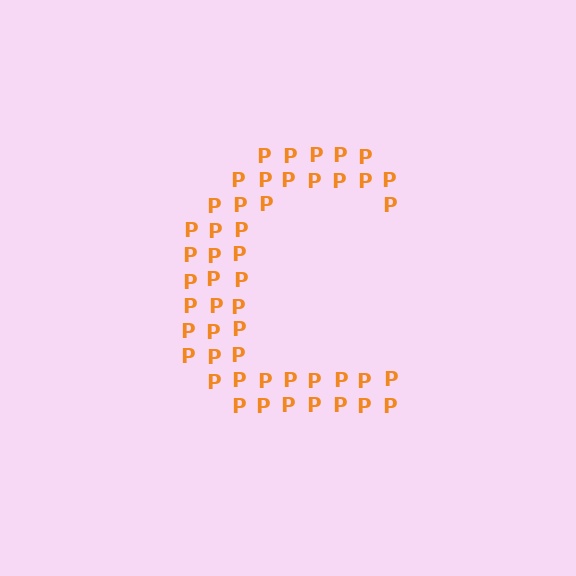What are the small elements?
The small elements are letter P's.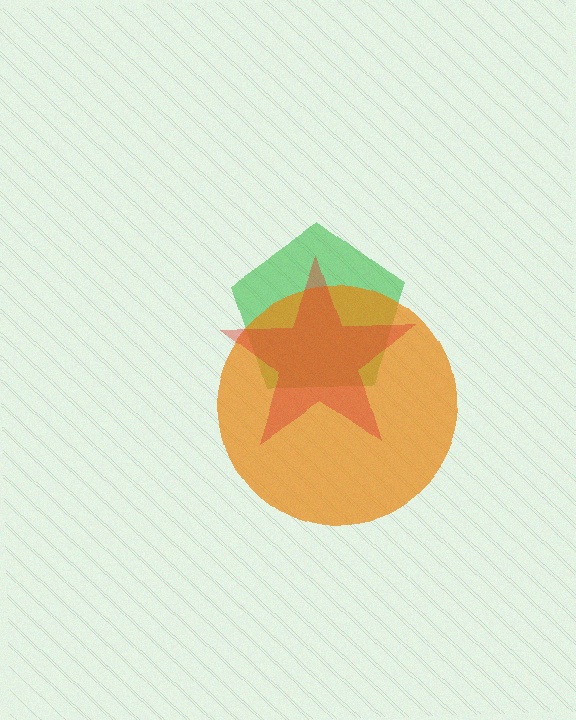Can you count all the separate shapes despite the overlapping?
Yes, there are 3 separate shapes.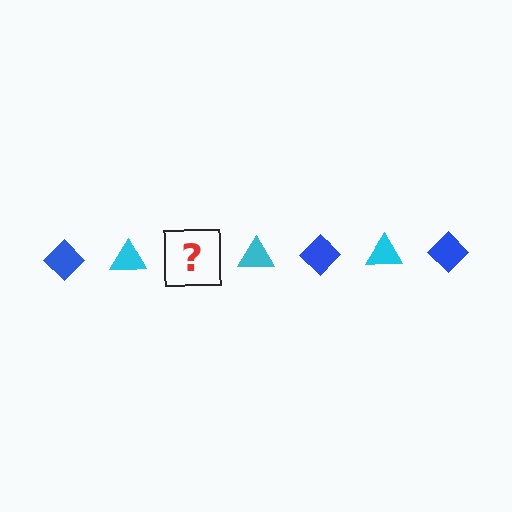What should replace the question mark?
The question mark should be replaced with a blue diamond.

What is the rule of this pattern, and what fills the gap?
The rule is that the pattern alternates between blue diamond and cyan triangle. The gap should be filled with a blue diamond.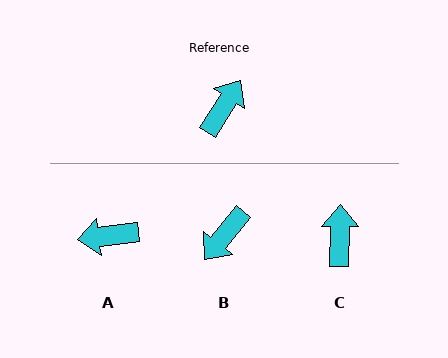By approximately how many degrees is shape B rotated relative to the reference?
Approximately 174 degrees counter-clockwise.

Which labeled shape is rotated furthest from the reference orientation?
B, about 174 degrees away.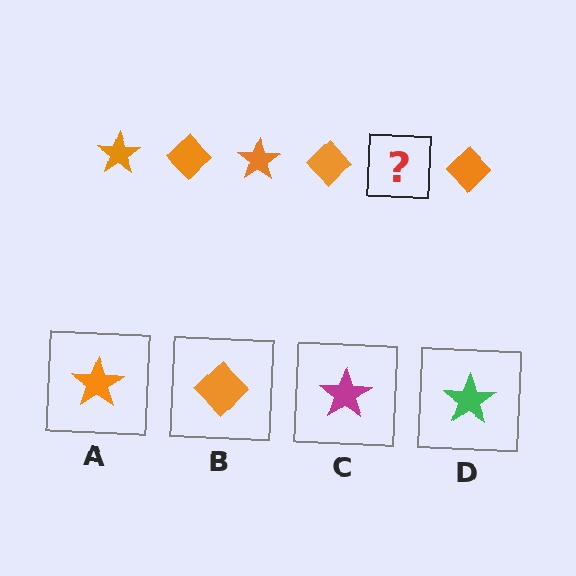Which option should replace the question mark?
Option A.